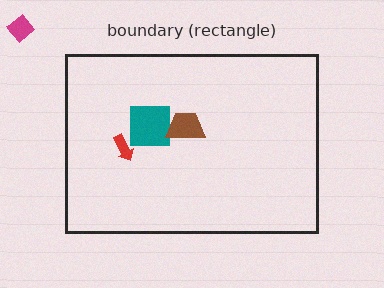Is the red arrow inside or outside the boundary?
Inside.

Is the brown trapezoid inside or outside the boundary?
Inside.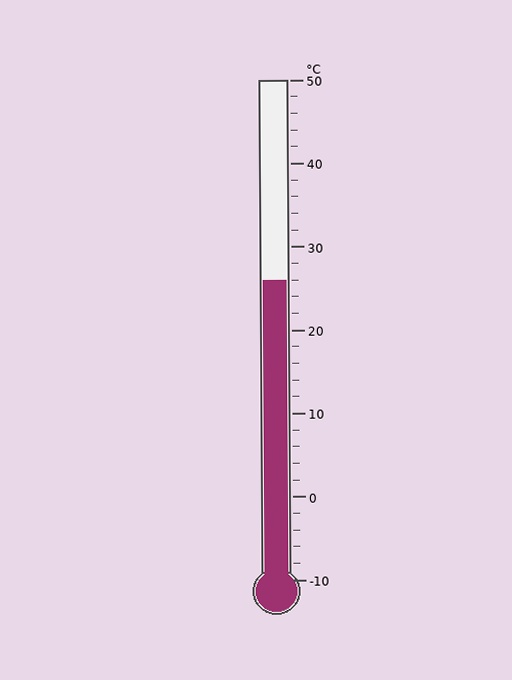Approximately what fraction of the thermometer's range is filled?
The thermometer is filled to approximately 60% of its range.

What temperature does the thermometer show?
The thermometer shows approximately 26°C.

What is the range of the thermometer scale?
The thermometer scale ranges from -10°C to 50°C.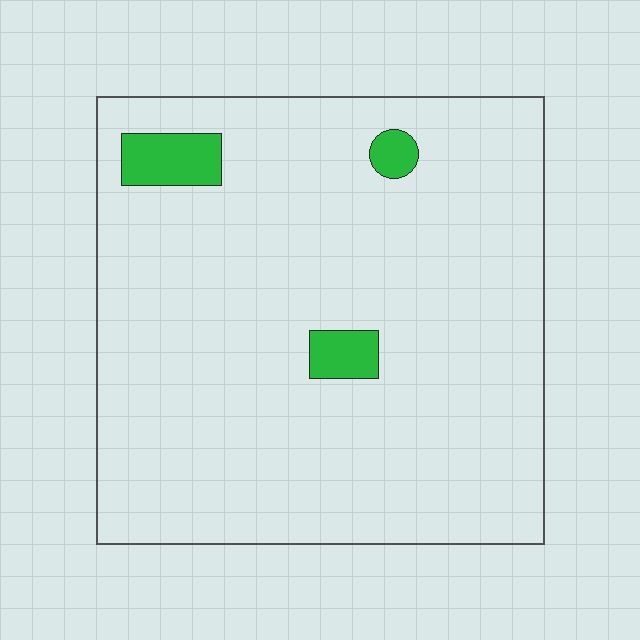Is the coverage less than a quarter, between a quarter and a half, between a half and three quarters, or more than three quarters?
Less than a quarter.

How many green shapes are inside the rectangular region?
3.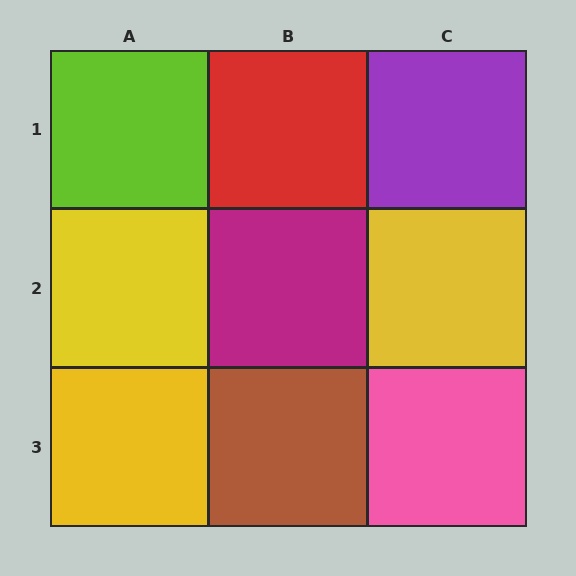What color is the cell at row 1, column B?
Red.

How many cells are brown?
1 cell is brown.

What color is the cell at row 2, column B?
Magenta.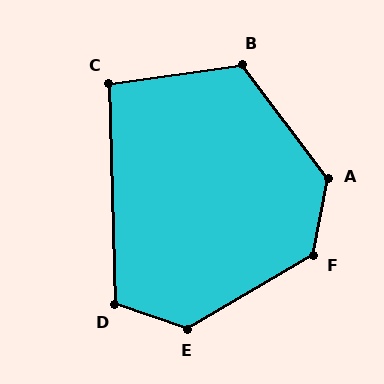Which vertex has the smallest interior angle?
C, at approximately 96 degrees.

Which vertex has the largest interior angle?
A, at approximately 132 degrees.